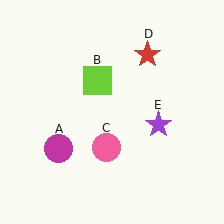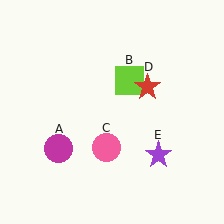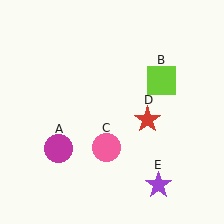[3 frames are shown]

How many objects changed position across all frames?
3 objects changed position: lime square (object B), red star (object D), purple star (object E).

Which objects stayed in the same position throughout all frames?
Magenta circle (object A) and pink circle (object C) remained stationary.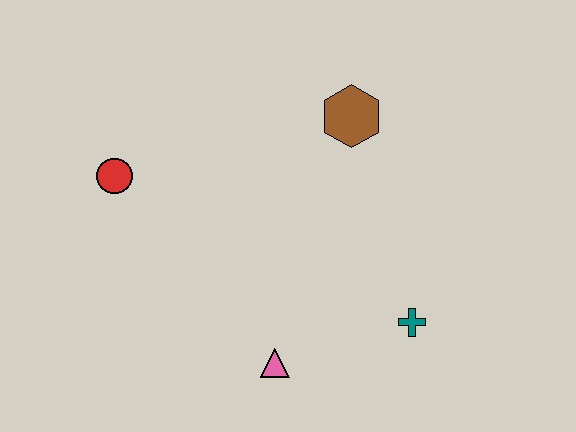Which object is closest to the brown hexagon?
The teal cross is closest to the brown hexagon.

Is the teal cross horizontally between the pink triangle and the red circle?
No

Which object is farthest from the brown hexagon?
The pink triangle is farthest from the brown hexagon.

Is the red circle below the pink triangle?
No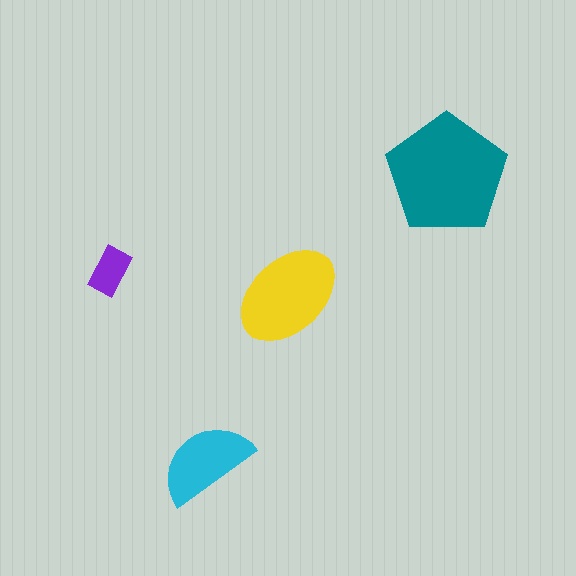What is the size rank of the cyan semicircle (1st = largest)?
3rd.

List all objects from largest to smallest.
The teal pentagon, the yellow ellipse, the cyan semicircle, the purple rectangle.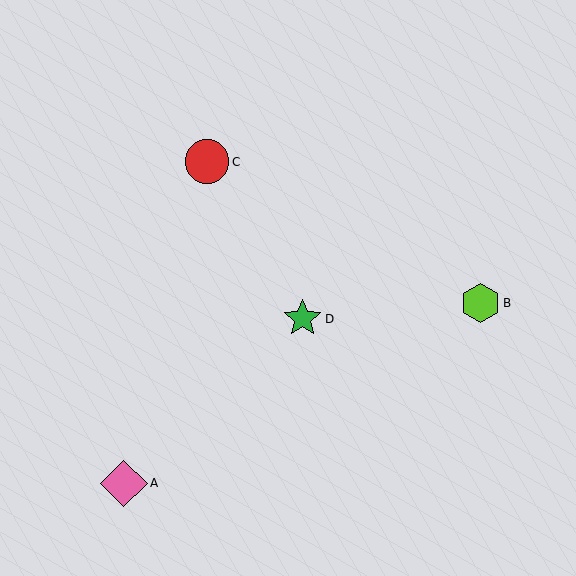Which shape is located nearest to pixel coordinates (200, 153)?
The red circle (labeled C) at (207, 162) is nearest to that location.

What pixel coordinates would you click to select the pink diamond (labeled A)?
Click at (124, 483) to select the pink diamond A.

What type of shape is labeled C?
Shape C is a red circle.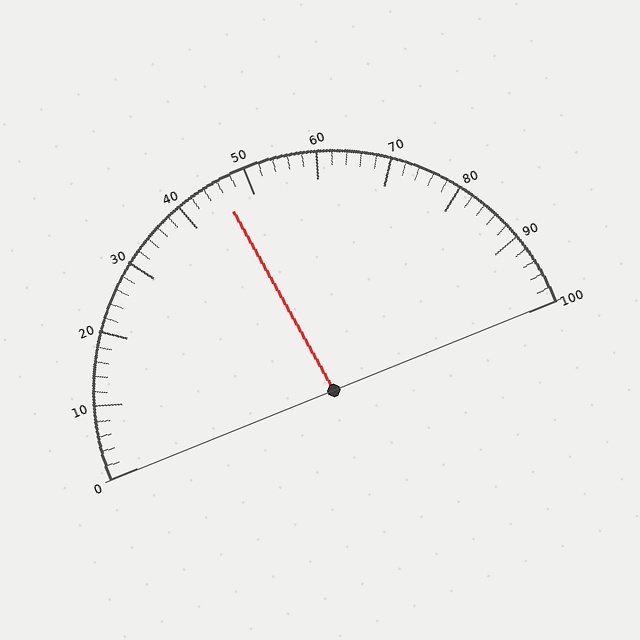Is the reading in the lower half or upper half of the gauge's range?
The reading is in the lower half of the range (0 to 100).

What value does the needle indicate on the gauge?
The needle indicates approximately 46.